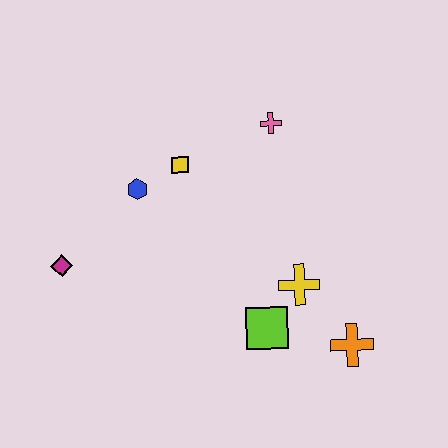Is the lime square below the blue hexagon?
Yes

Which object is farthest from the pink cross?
The magenta diamond is farthest from the pink cross.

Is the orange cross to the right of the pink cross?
Yes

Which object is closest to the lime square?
The yellow cross is closest to the lime square.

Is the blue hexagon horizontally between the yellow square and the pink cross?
No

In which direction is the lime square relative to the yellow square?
The lime square is below the yellow square.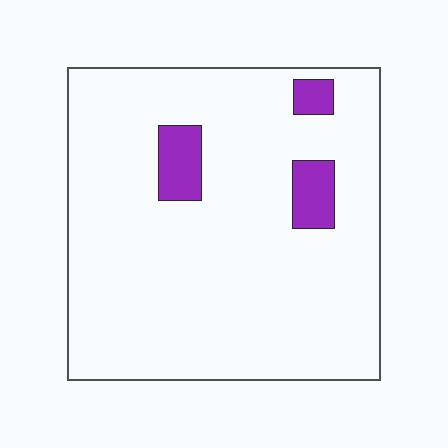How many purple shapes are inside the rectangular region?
3.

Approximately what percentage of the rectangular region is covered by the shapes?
Approximately 10%.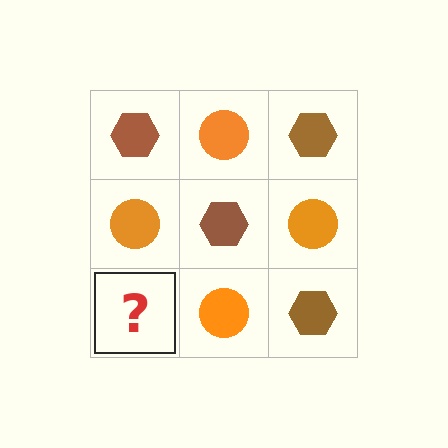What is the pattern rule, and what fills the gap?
The rule is that it alternates brown hexagon and orange circle in a checkerboard pattern. The gap should be filled with a brown hexagon.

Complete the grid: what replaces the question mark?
The question mark should be replaced with a brown hexagon.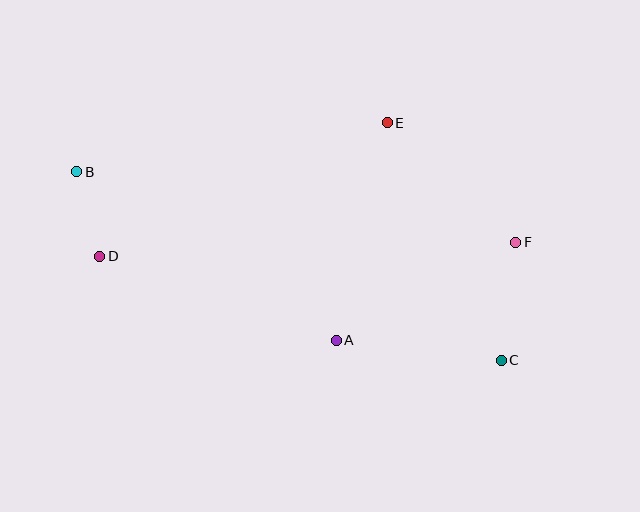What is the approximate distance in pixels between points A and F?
The distance between A and F is approximately 204 pixels.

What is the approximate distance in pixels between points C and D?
The distance between C and D is approximately 415 pixels.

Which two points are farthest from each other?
Points B and C are farthest from each other.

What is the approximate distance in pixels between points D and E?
The distance between D and E is approximately 317 pixels.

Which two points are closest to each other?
Points B and D are closest to each other.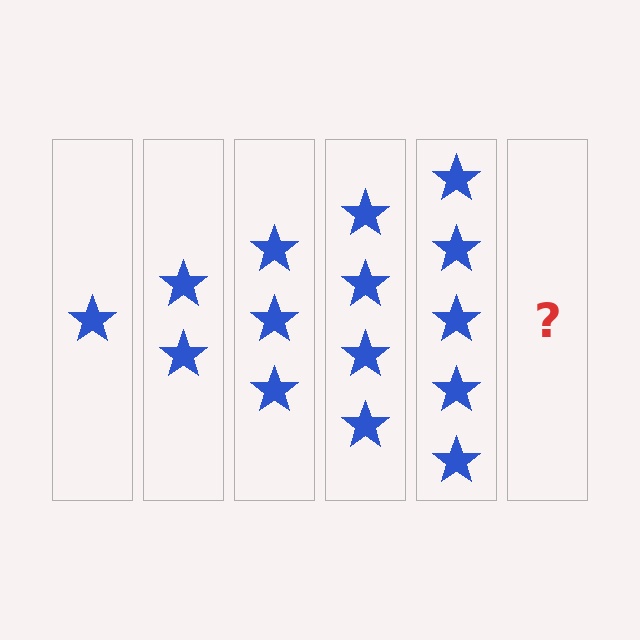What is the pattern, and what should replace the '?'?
The pattern is that each step adds one more star. The '?' should be 6 stars.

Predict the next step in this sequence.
The next step is 6 stars.